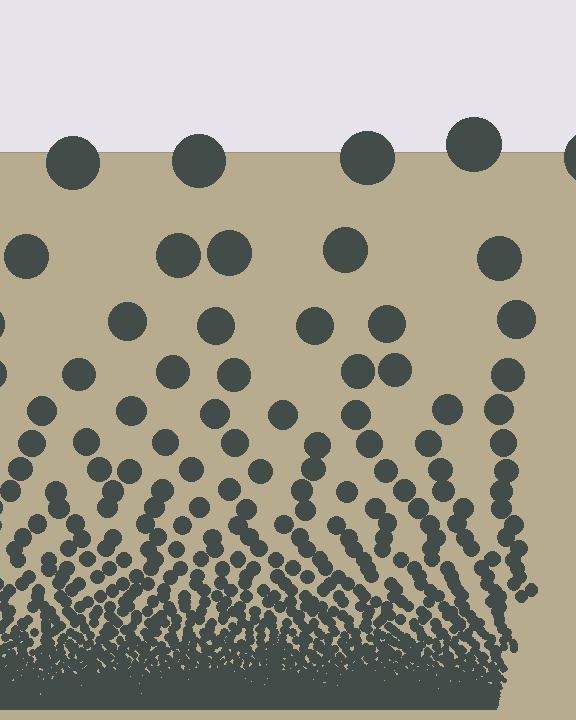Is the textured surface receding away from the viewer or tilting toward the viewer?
The surface appears to tilt toward the viewer. Texture elements get larger and sparser toward the top.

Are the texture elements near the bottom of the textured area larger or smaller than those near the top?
Smaller. The gradient is inverted — elements near the bottom are smaller and denser.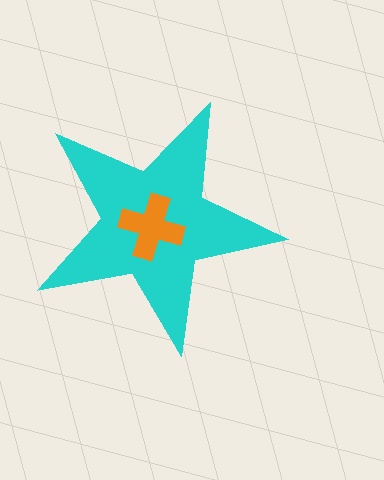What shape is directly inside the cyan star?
The orange cross.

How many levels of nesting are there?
2.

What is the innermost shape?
The orange cross.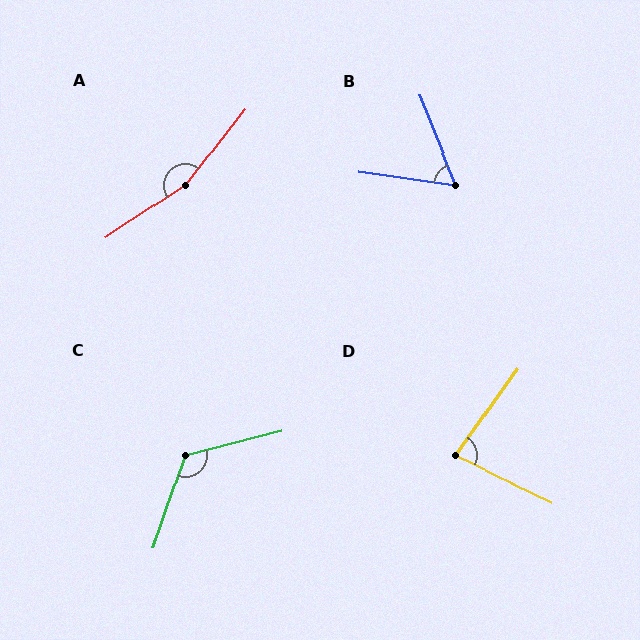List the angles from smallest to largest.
B (60°), D (80°), C (122°), A (162°).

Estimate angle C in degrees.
Approximately 122 degrees.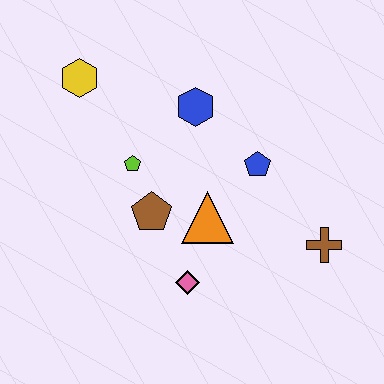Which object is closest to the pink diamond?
The orange triangle is closest to the pink diamond.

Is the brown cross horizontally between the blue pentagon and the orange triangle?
No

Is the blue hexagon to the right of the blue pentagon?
No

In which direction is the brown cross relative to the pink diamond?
The brown cross is to the right of the pink diamond.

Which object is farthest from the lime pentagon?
The brown cross is farthest from the lime pentagon.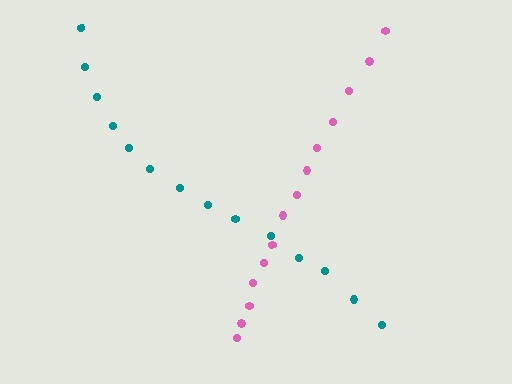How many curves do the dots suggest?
There are 2 distinct paths.